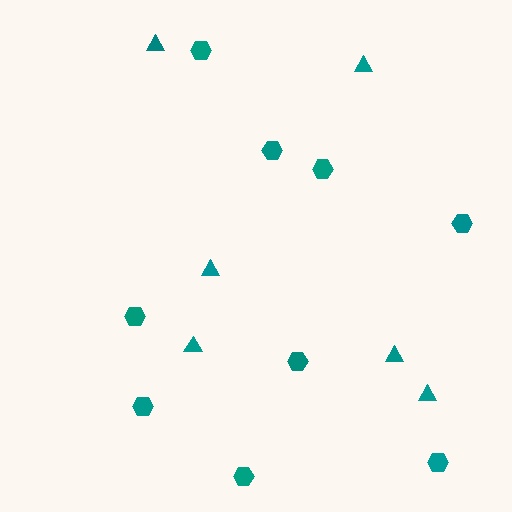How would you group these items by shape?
There are 2 groups: one group of triangles (6) and one group of hexagons (9).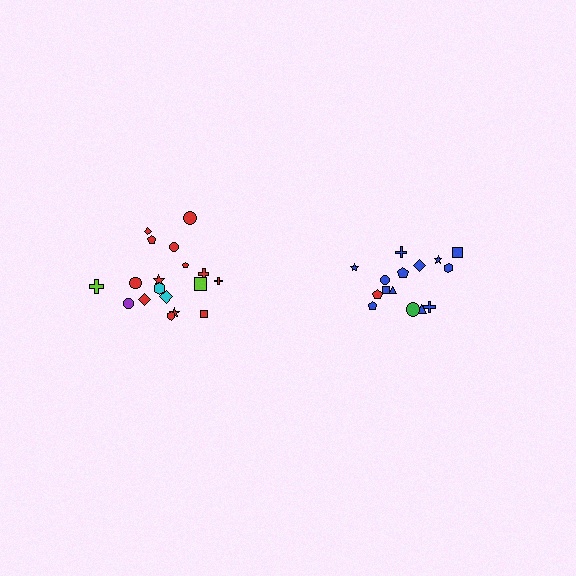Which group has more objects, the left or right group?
The left group.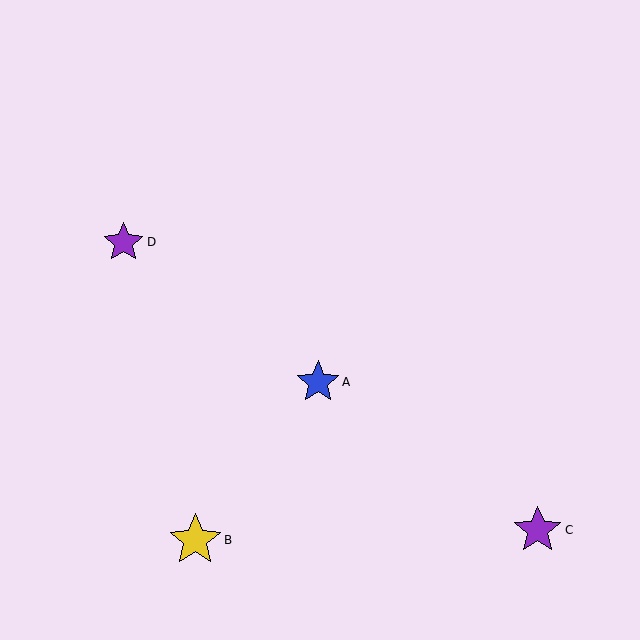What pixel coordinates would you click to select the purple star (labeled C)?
Click at (538, 530) to select the purple star C.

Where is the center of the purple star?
The center of the purple star is at (538, 530).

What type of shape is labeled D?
Shape D is a purple star.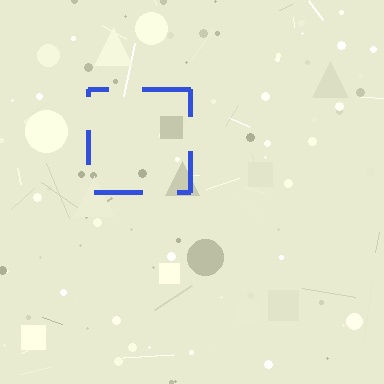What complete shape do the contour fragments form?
The contour fragments form a square.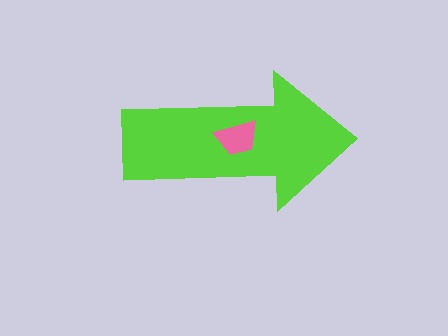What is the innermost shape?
The pink trapezoid.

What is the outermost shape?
The lime arrow.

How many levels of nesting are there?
2.